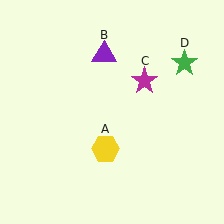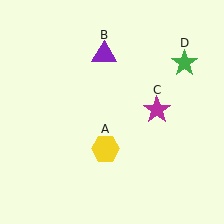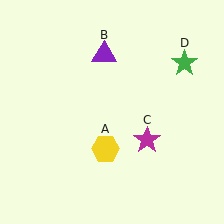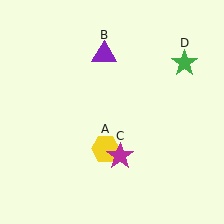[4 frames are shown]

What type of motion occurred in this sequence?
The magenta star (object C) rotated clockwise around the center of the scene.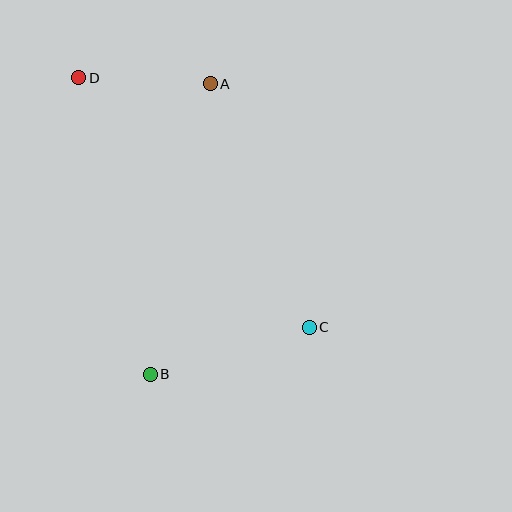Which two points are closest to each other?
Points A and D are closest to each other.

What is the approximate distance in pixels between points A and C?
The distance between A and C is approximately 263 pixels.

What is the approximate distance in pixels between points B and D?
The distance between B and D is approximately 305 pixels.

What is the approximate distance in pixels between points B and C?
The distance between B and C is approximately 166 pixels.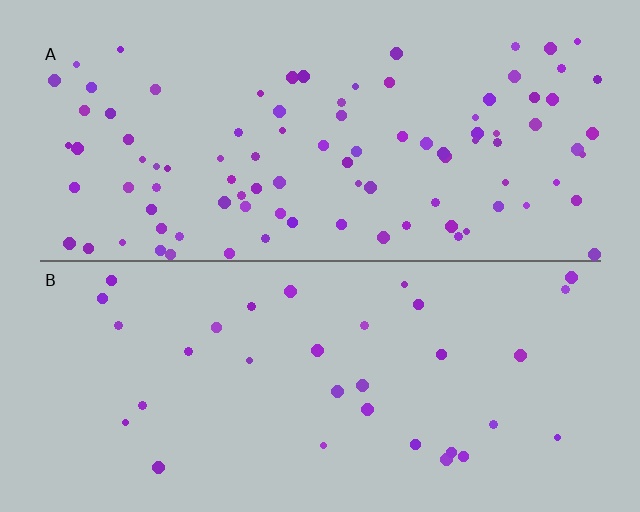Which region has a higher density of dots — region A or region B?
A (the top).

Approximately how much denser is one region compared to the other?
Approximately 2.9× — region A over region B.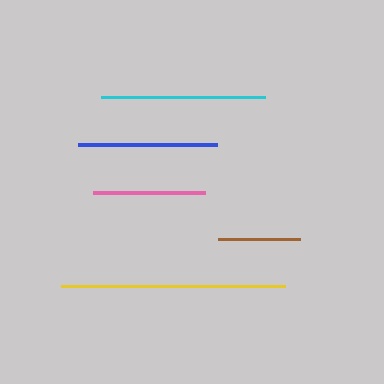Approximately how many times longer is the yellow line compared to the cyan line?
The yellow line is approximately 1.4 times the length of the cyan line.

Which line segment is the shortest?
The brown line is the shortest at approximately 82 pixels.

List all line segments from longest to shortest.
From longest to shortest: yellow, cyan, blue, pink, brown.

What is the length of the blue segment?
The blue segment is approximately 139 pixels long.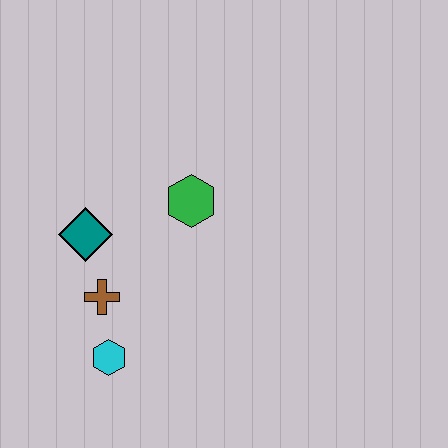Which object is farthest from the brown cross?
The green hexagon is farthest from the brown cross.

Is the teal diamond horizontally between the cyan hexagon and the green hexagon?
No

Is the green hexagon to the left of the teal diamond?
No